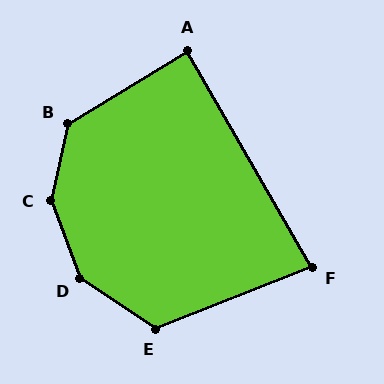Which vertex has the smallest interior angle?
F, at approximately 82 degrees.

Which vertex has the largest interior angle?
C, at approximately 147 degrees.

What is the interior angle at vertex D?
Approximately 144 degrees (obtuse).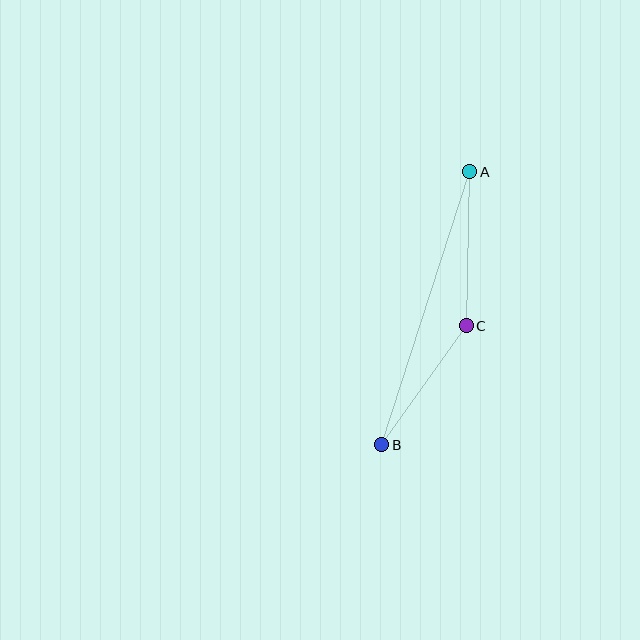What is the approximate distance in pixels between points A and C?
The distance between A and C is approximately 154 pixels.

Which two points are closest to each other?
Points B and C are closest to each other.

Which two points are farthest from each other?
Points A and B are farthest from each other.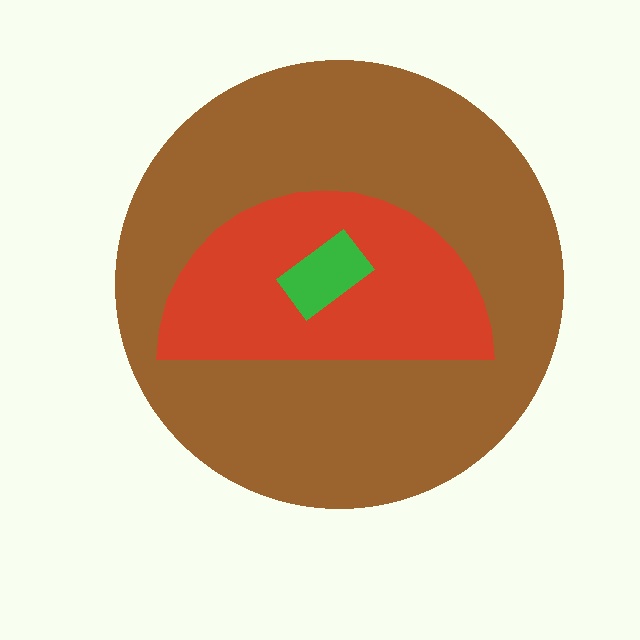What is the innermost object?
The green rectangle.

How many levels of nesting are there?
3.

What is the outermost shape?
The brown circle.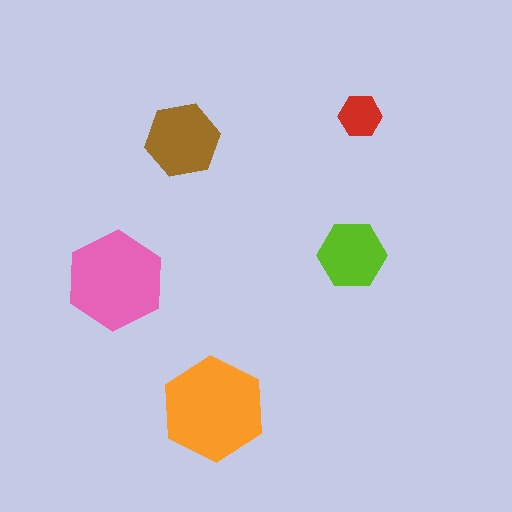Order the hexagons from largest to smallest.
the orange one, the pink one, the brown one, the lime one, the red one.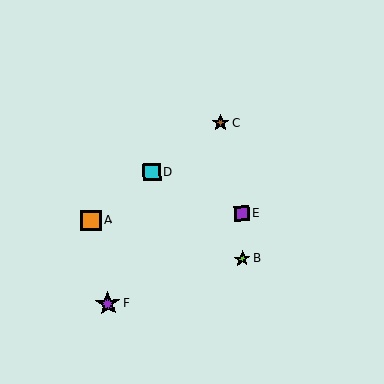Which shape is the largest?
The purple star (labeled F) is the largest.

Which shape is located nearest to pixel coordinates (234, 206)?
The purple square (labeled E) at (242, 213) is nearest to that location.